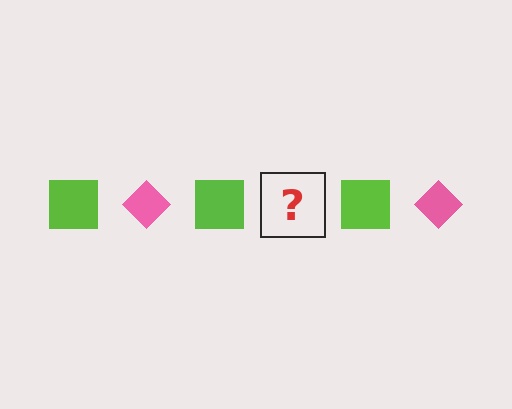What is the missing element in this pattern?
The missing element is a pink diamond.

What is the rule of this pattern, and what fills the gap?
The rule is that the pattern alternates between lime square and pink diamond. The gap should be filled with a pink diamond.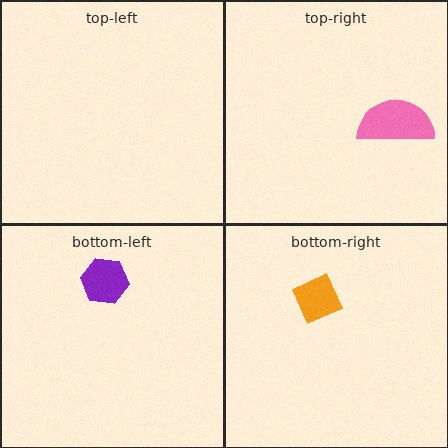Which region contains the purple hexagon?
The bottom-left region.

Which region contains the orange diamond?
The bottom-right region.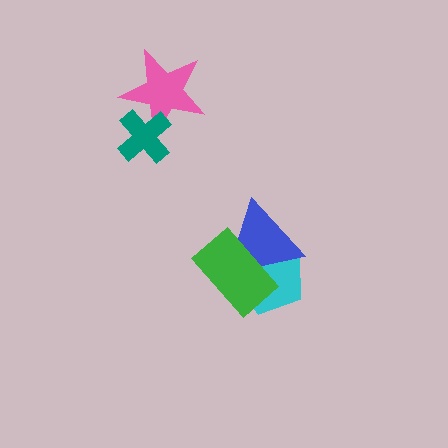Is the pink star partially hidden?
Yes, it is partially covered by another shape.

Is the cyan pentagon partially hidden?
Yes, it is partially covered by another shape.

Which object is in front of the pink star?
The teal cross is in front of the pink star.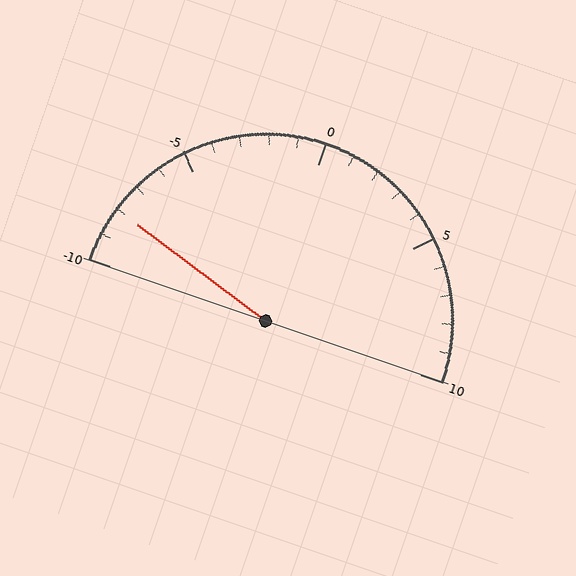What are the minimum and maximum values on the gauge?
The gauge ranges from -10 to 10.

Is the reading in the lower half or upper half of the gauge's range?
The reading is in the lower half of the range (-10 to 10).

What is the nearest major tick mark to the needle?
The nearest major tick mark is -10.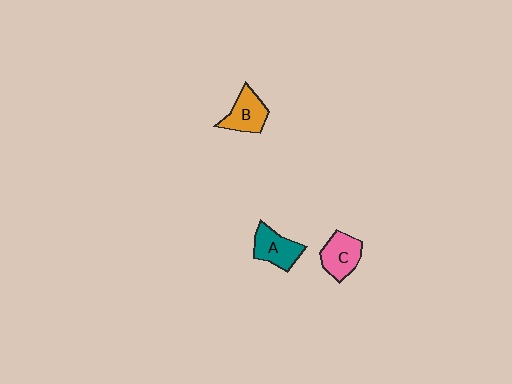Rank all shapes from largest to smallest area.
From largest to smallest: C (pink), A (teal), B (orange).